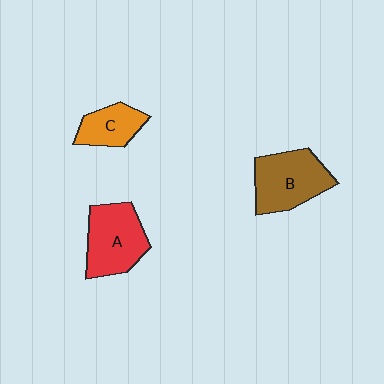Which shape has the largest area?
Shape B (brown).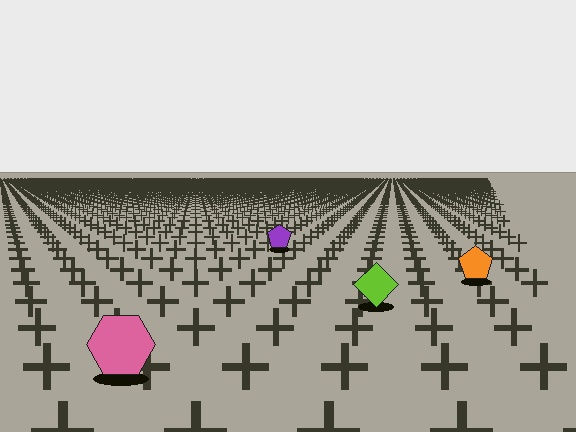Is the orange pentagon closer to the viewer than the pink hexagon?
No. The pink hexagon is closer — you can tell from the texture gradient: the ground texture is coarser near it.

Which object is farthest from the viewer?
The purple pentagon is farthest from the viewer. It appears smaller and the ground texture around it is denser.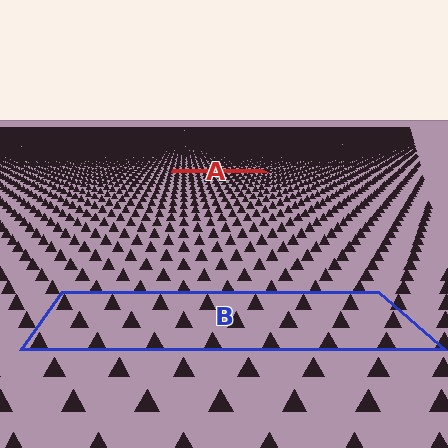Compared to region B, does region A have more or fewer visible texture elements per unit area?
Region A has more texture elements per unit area — they are packed more densely because it is farther away.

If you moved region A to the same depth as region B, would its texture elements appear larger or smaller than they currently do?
They would appear larger. At a closer depth, the same texture elements are projected at a bigger on-screen size.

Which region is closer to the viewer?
Region B is closer. The texture elements there are larger and more spread out.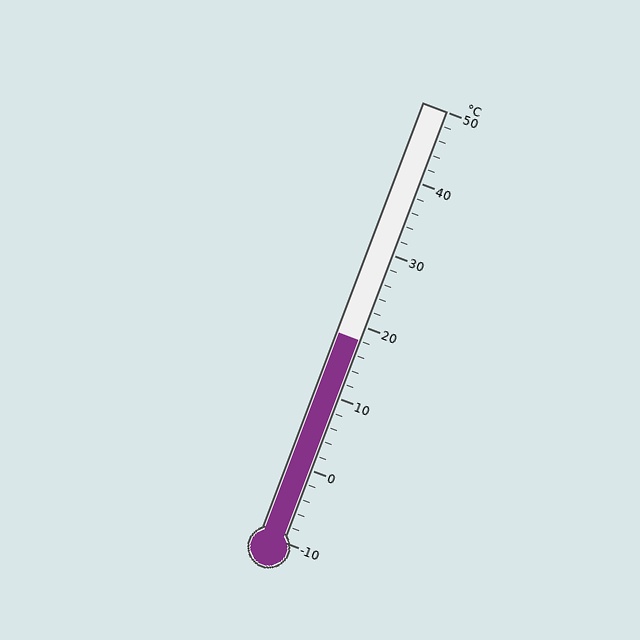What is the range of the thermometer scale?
The thermometer scale ranges from -10°C to 50°C.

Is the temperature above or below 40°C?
The temperature is below 40°C.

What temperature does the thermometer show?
The thermometer shows approximately 18°C.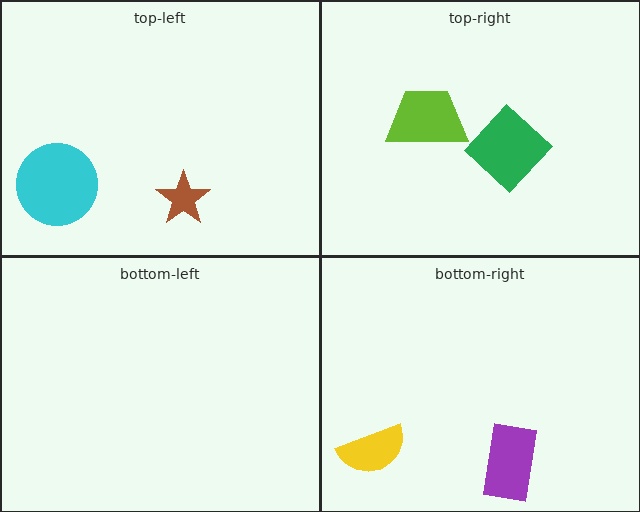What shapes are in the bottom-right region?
The purple rectangle, the yellow semicircle.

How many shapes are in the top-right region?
2.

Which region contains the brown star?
The top-left region.